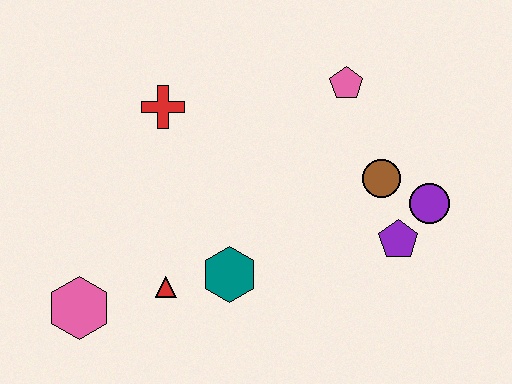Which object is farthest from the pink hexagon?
The purple circle is farthest from the pink hexagon.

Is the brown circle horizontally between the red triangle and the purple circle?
Yes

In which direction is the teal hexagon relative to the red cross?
The teal hexagon is below the red cross.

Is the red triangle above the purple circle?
No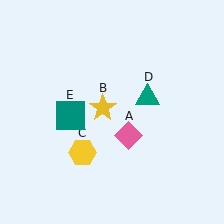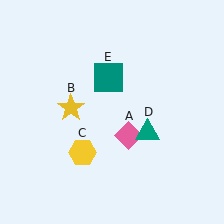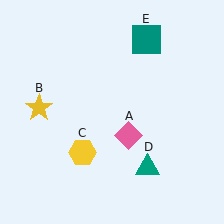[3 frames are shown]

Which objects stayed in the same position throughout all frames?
Pink diamond (object A) and yellow hexagon (object C) remained stationary.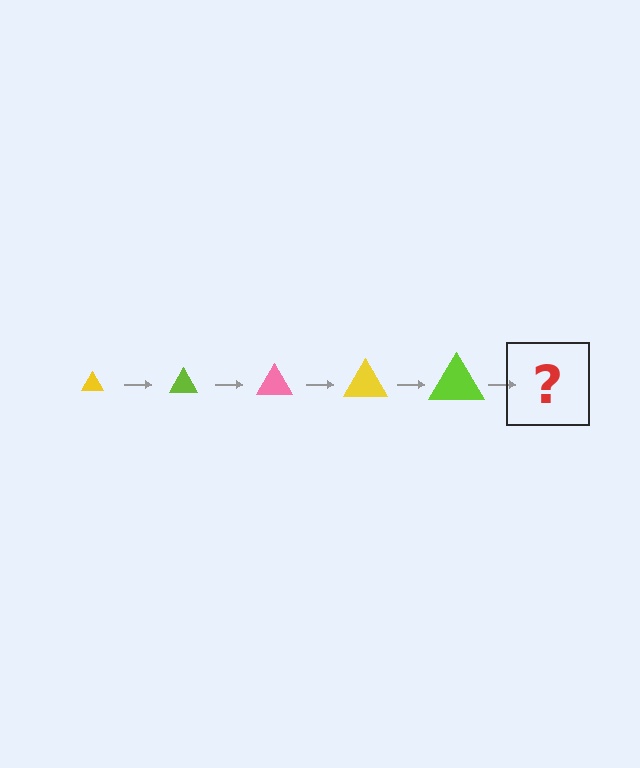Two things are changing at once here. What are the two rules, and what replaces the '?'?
The two rules are that the triangle grows larger each step and the color cycles through yellow, lime, and pink. The '?' should be a pink triangle, larger than the previous one.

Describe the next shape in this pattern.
It should be a pink triangle, larger than the previous one.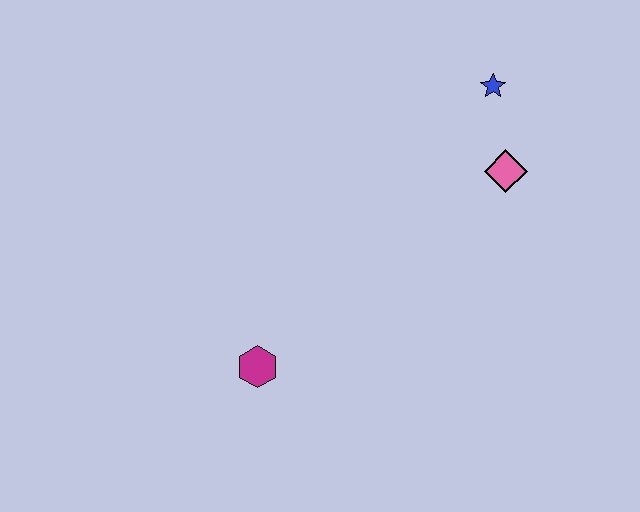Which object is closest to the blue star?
The pink diamond is closest to the blue star.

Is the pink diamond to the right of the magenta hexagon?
Yes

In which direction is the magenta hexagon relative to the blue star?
The magenta hexagon is below the blue star.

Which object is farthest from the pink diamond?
The magenta hexagon is farthest from the pink diamond.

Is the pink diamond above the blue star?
No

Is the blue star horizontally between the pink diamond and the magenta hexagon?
Yes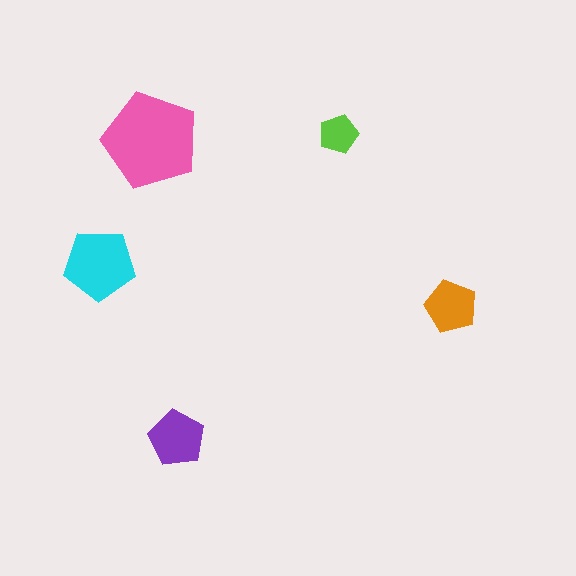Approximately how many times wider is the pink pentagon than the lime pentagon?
About 2.5 times wider.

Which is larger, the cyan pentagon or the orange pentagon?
The cyan one.